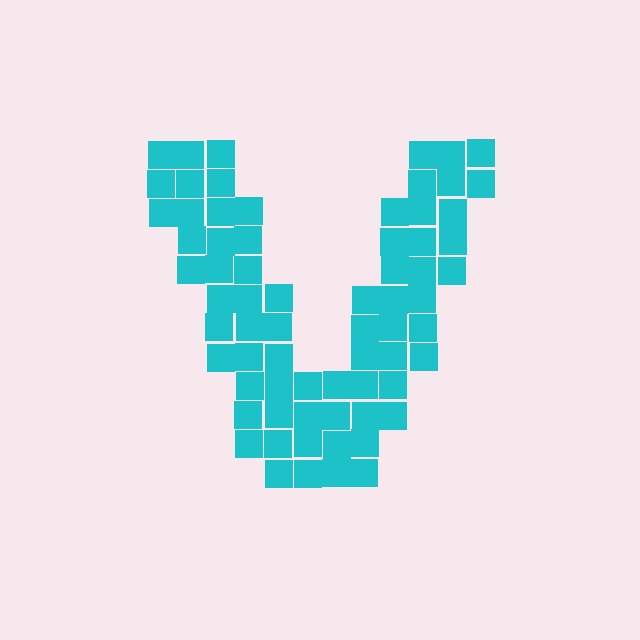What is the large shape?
The large shape is the letter V.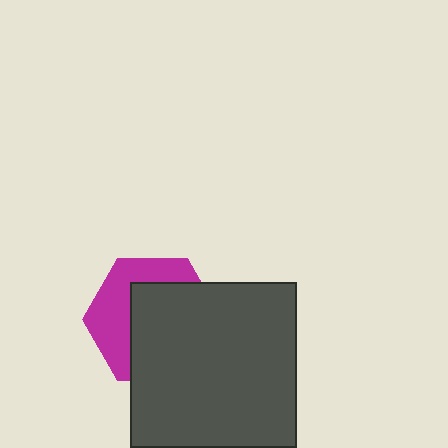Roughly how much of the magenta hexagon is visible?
A small part of it is visible (roughly 40%).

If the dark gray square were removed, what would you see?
You would see the complete magenta hexagon.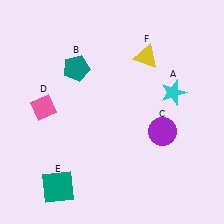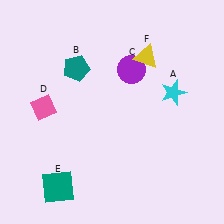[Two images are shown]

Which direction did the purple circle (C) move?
The purple circle (C) moved up.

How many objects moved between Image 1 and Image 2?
1 object moved between the two images.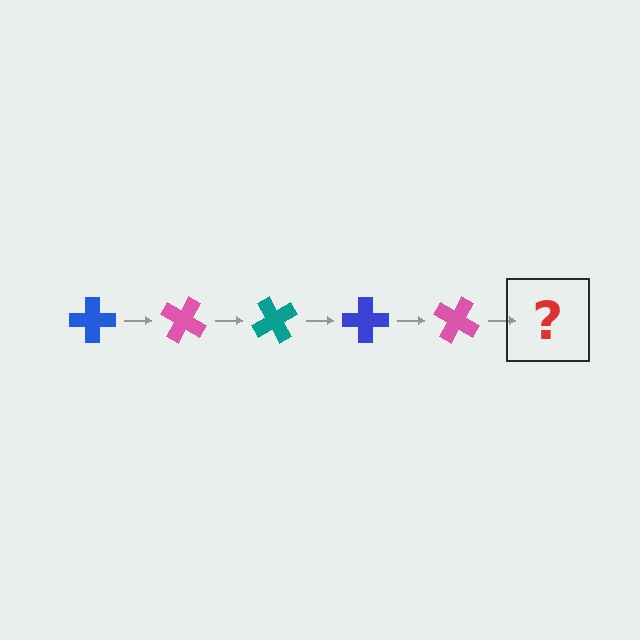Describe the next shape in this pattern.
It should be a teal cross, rotated 150 degrees from the start.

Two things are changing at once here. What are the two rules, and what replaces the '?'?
The two rules are that it rotates 30 degrees each step and the color cycles through blue, pink, and teal. The '?' should be a teal cross, rotated 150 degrees from the start.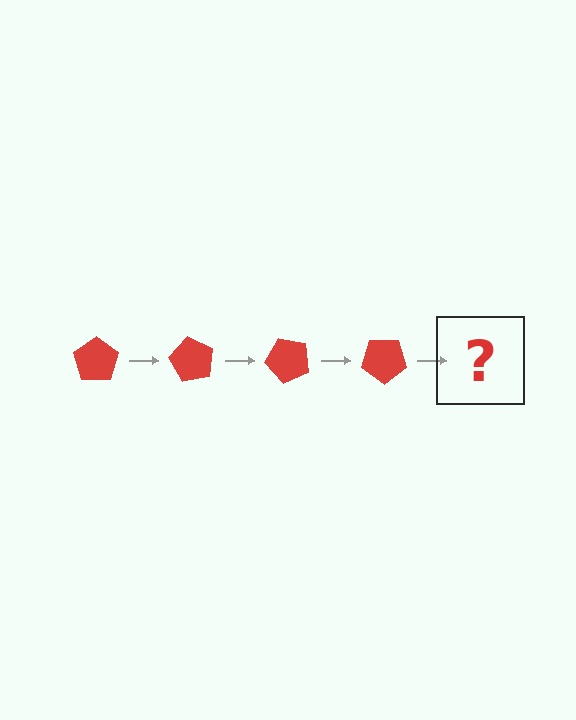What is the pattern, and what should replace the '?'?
The pattern is that the pentagon rotates 60 degrees each step. The '?' should be a red pentagon rotated 240 degrees.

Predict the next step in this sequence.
The next step is a red pentagon rotated 240 degrees.